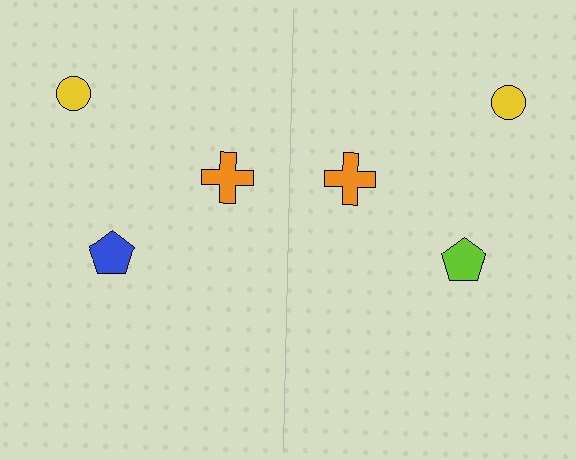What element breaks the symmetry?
The lime pentagon on the right side breaks the symmetry — its mirror counterpart is blue.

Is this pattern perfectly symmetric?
No, the pattern is not perfectly symmetric. The lime pentagon on the right side breaks the symmetry — its mirror counterpart is blue.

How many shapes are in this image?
There are 6 shapes in this image.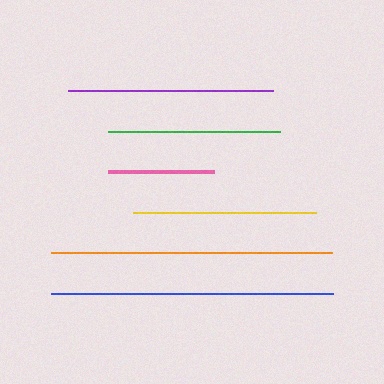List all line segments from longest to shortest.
From longest to shortest: blue, orange, purple, yellow, green, pink.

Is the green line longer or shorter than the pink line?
The green line is longer than the pink line.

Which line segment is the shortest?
The pink line is the shortest at approximately 106 pixels.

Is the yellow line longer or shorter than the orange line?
The orange line is longer than the yellow line.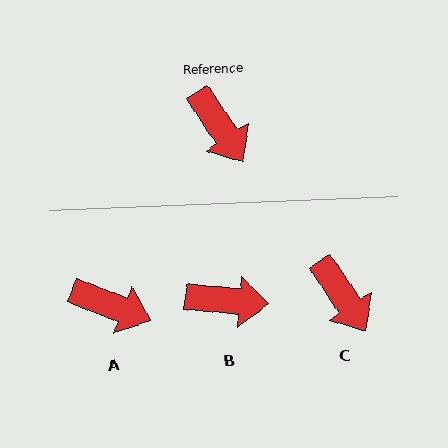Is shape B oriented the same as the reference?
No, it is off by about 52 degrees.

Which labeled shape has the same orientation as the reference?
C.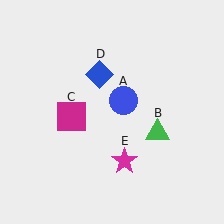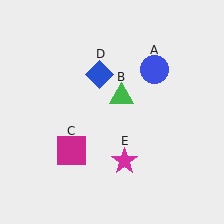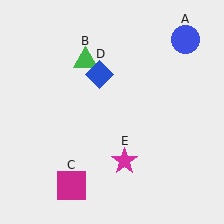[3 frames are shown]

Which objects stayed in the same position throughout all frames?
Blue diamond (object D) and magenta star (object E) remained stationary.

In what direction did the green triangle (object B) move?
The green triangle (object B) moved up and to the left.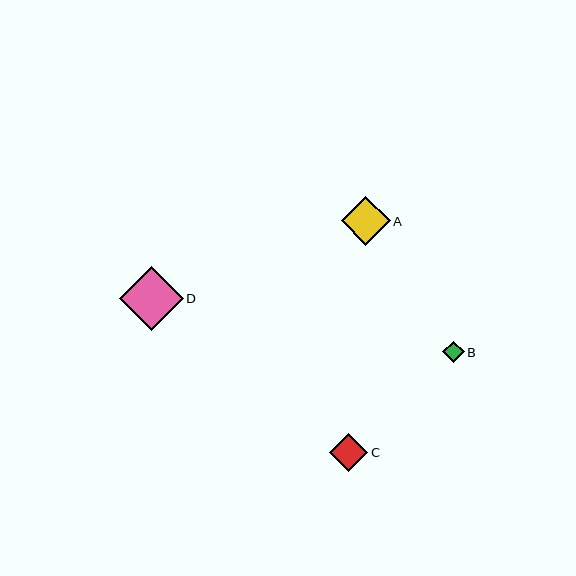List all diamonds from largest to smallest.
From largest to smallest: D, A, C, B.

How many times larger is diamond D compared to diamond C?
Diamond D is approximately 1.7 times the size of diamond C.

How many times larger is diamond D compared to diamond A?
Diamond D is approximately 1.3 times the size of diamond A.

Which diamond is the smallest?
Diamond B is the smallest with a size of approximately 21 pixels.